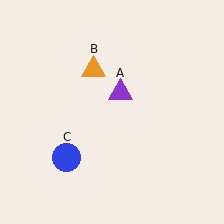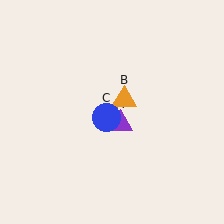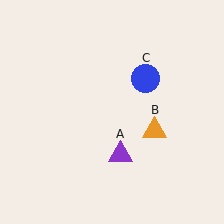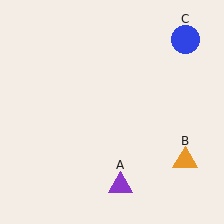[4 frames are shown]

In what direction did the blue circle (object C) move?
The blue circle (object C) moved up and to the right.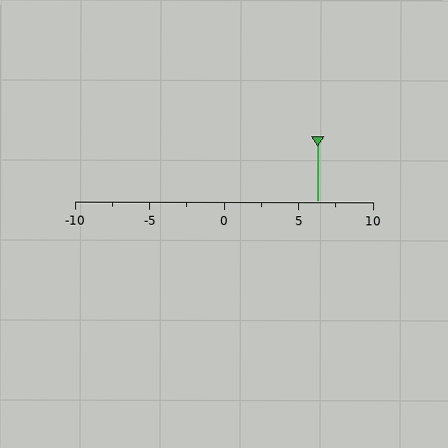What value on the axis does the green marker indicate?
The marker indicates approximately 6.2.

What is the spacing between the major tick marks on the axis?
The major ticks are spaced 5 apart.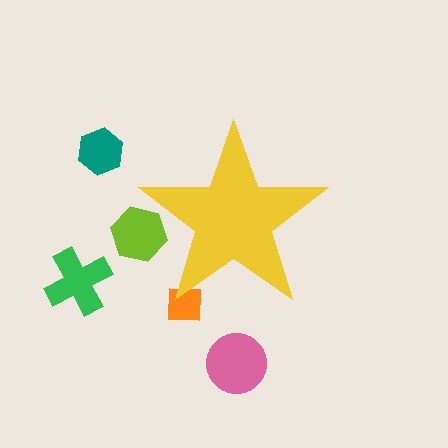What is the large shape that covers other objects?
A yellow star.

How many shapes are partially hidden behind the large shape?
2 shapes are partially hidden.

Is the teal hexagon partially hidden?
No, the teal hexagon is fully visible.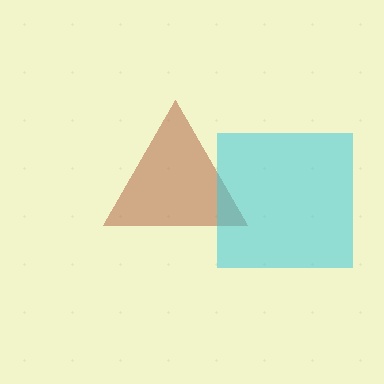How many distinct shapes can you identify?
There are 2 distinct shapes: a brown triangle, a cyan square.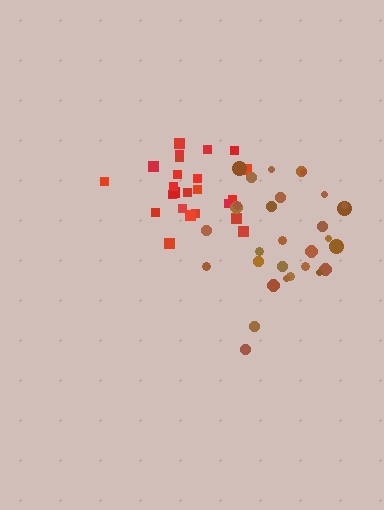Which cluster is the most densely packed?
Red.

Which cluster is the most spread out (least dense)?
Brown.